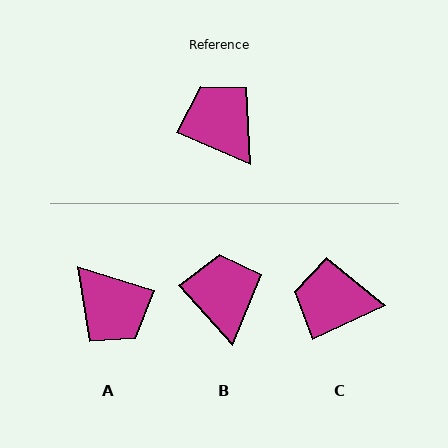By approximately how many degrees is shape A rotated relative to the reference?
Approximately 174 degrees clockwise.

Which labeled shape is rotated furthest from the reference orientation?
A, about 174 degrees away.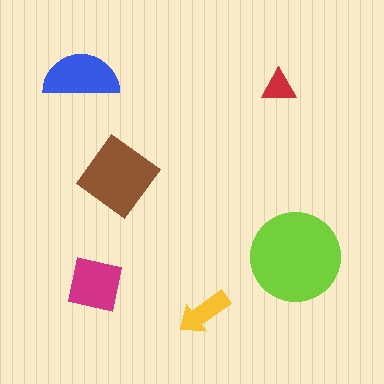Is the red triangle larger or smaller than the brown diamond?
Smaller.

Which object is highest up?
The blue semicircle is topmost.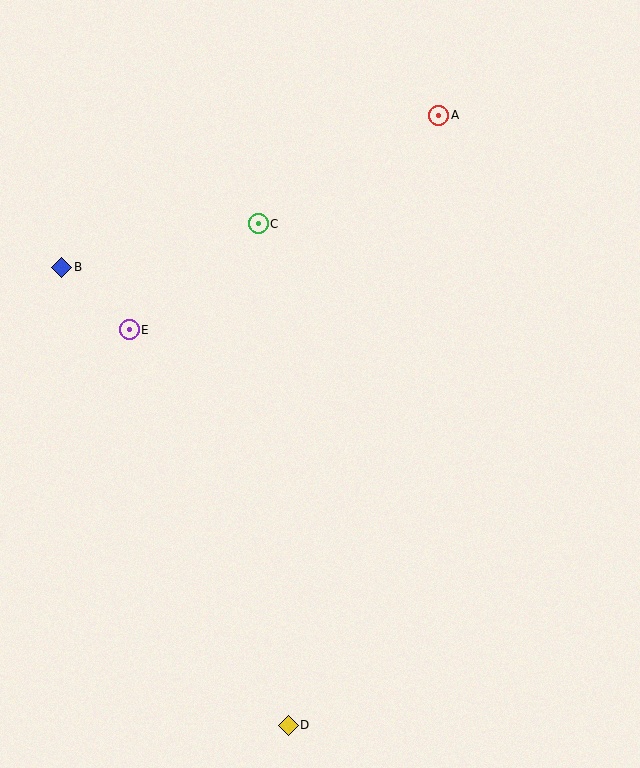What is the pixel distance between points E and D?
The distance between E and D is 426 pixels.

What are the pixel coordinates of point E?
Point E is at (129, 330).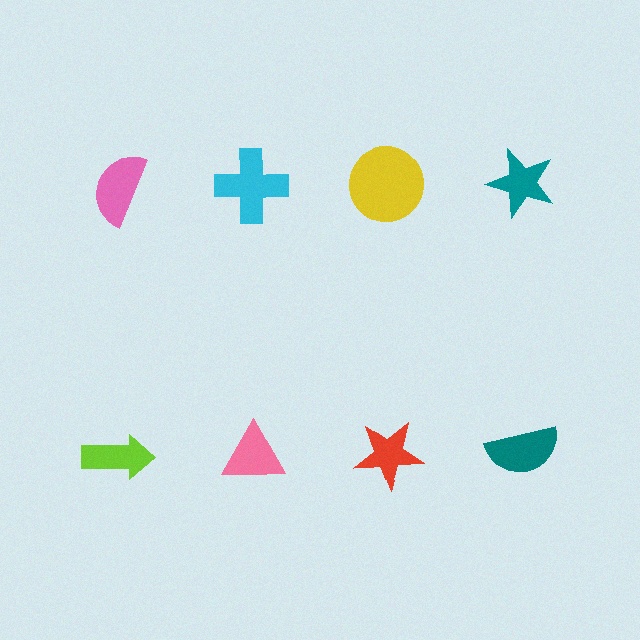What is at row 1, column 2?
A cyan cross.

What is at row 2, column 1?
A lime arrow.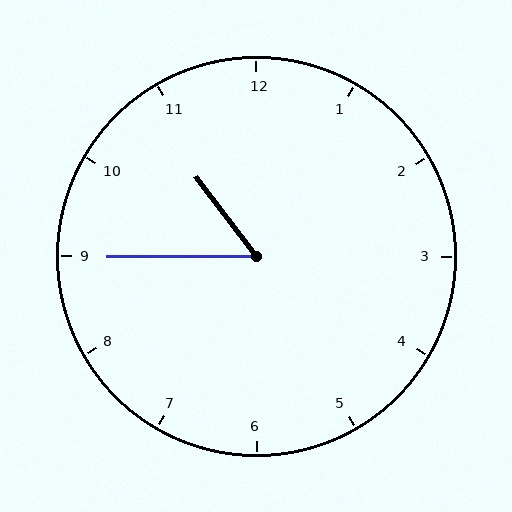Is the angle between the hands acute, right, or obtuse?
It is acute.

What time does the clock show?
10:45.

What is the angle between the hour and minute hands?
Approximately 52 degrees.